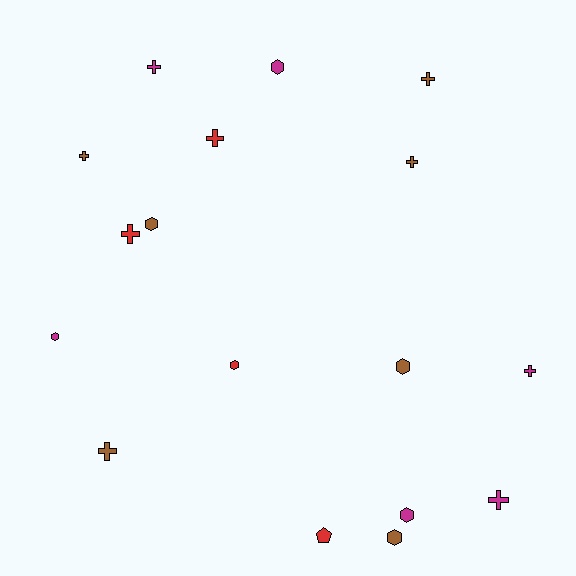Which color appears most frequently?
Brown, with 7 objects.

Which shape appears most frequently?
Cross, with 9 objects.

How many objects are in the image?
There are 17 objects.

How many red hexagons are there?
There is 1 red hexagon.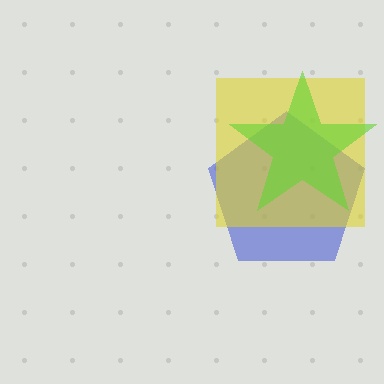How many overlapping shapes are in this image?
There are 3 overlapping shapes in the image.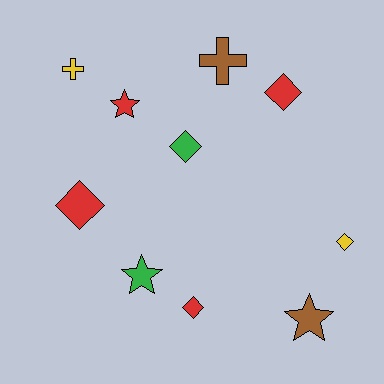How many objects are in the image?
There are 10 objects.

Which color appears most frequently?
Red, with 4 objects.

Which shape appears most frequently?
Diamond, with 5 objects.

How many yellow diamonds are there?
There is 1 yellow diamond.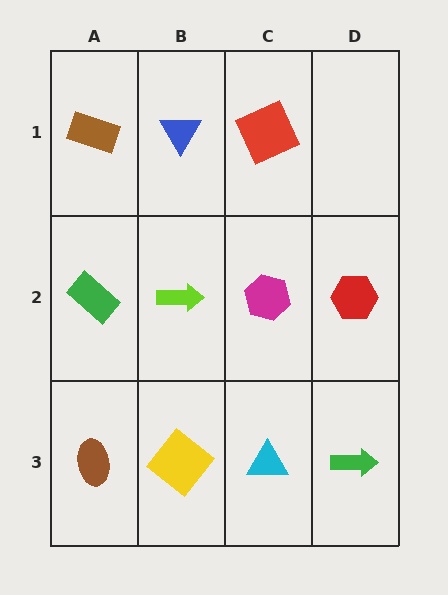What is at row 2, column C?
A magenta hexagon.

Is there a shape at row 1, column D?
No, that cell is empty.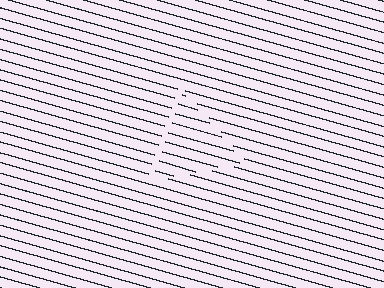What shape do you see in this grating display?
An illusory triangle. The interior of the shape contains the same grating, shifted by half a period — the contour is defined by the phase discontinuity where line-ends from the inner and outer gratings abut.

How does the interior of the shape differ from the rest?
The interior of the shape contains the same grating, shifted by half a period — the contour is defined by the phase discontinuity where line-ends from the inner and outer gratings abut.